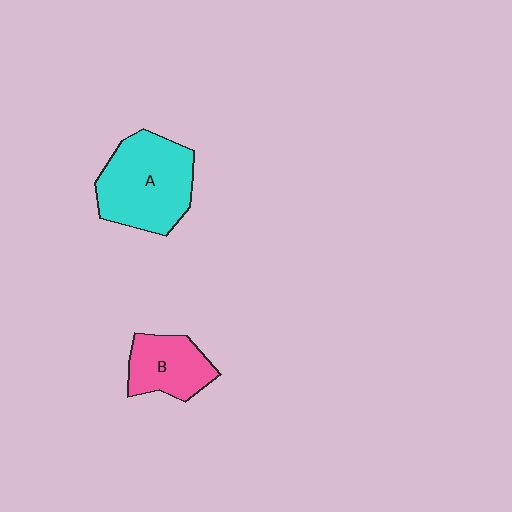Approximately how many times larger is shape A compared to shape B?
Approximately 1.7 times.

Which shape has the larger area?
Shape A (cyan).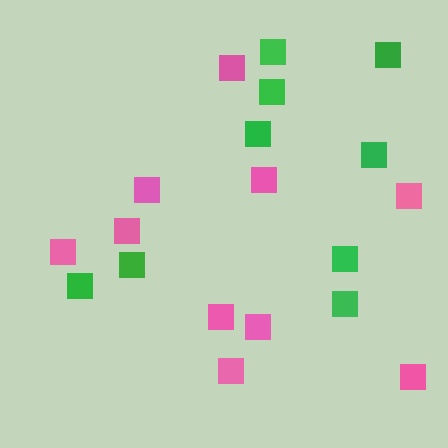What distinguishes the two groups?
There are 2 groups: one group of pink squares (10) and one group of green squares (9).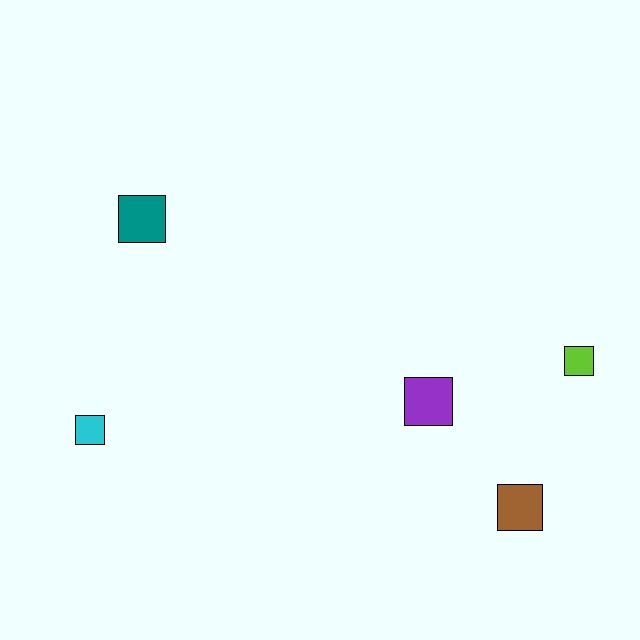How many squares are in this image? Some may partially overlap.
There are 5 squares.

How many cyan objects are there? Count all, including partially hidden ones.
There is 1 cyan object.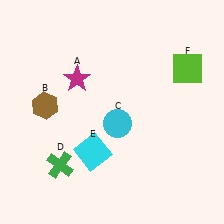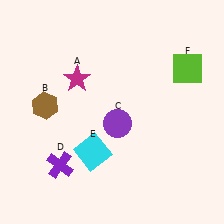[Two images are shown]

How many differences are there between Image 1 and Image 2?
There are 2 differences between the two images.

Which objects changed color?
C changed from cyan to purple. D changed from green to purple.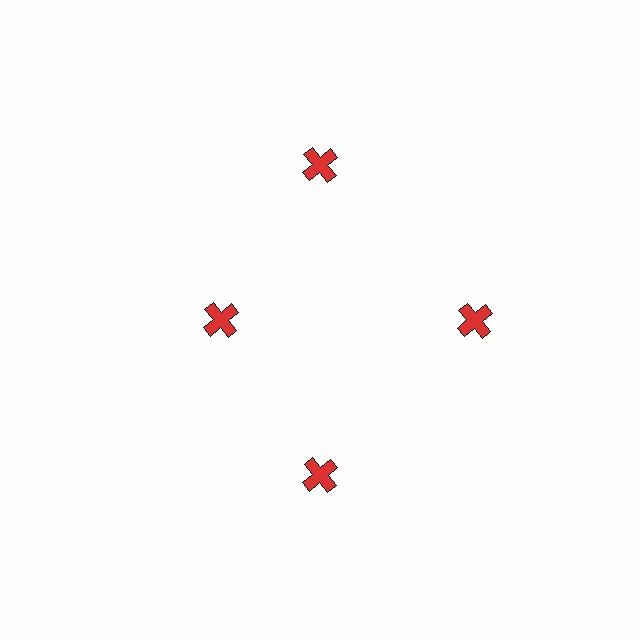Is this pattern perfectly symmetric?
No. The 4 red crosses are arranged in a ring, but one element near the 9 o'clock position is pulled inward toward the center, breaking the 4-fold rotational symmetry.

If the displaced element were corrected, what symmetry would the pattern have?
It would have 4-fold rotational symmetry — the pattern would map onto itself every 90 degrees.